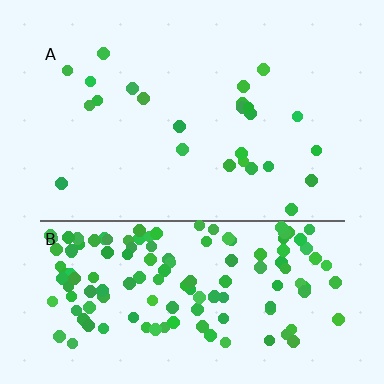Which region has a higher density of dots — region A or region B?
B (the bottom).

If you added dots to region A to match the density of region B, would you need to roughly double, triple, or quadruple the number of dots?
Approximately quadruple.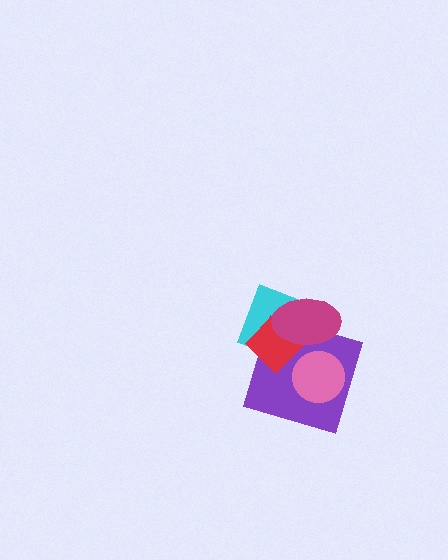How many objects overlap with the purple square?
4 objects overlap with the purple square.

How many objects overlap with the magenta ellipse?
3 objects overlap with the magenta ellipse.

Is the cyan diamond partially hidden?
Yes, it is partially covered by another shape.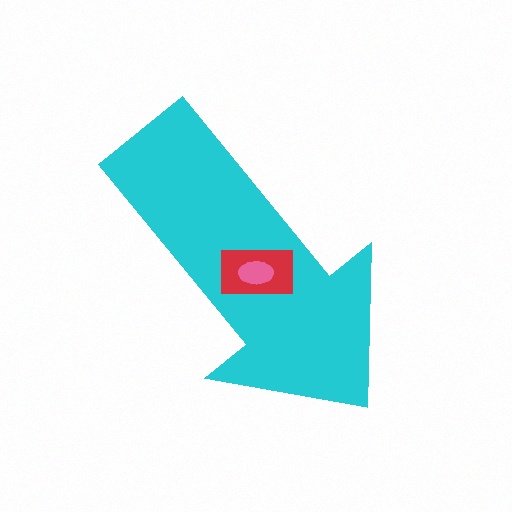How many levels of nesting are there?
3.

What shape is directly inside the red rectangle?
The pink ellipse.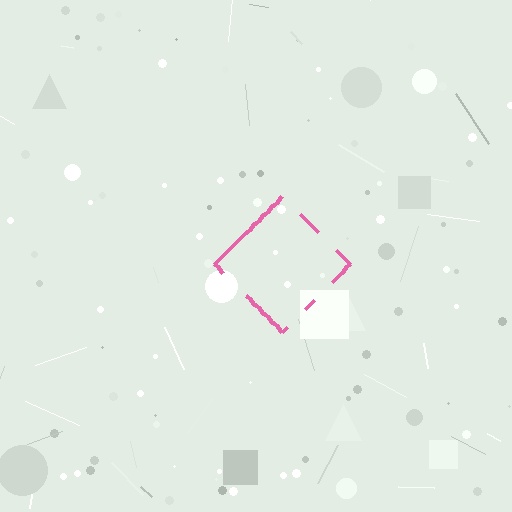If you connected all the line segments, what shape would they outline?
They would outline a diamond.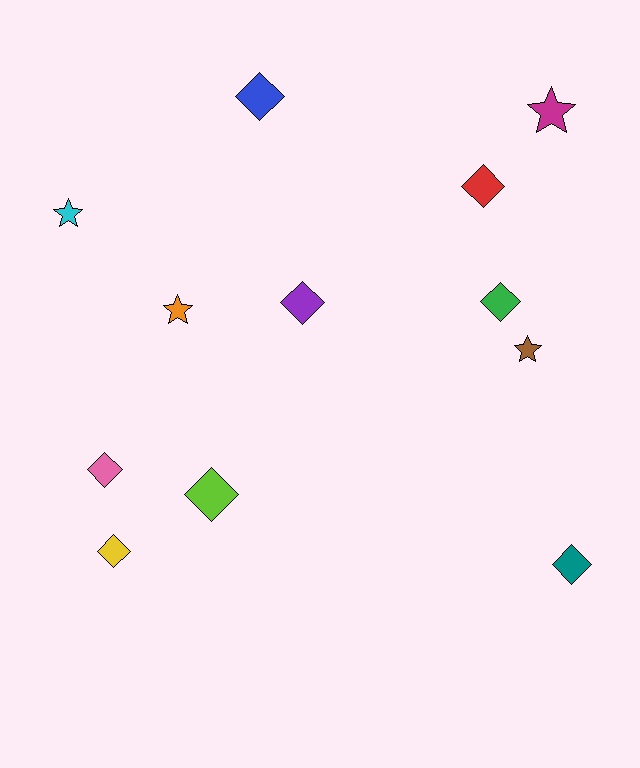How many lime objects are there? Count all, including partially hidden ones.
There is 1 lime object.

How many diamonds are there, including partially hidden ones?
There are 8 diamonds.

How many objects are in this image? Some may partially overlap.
There are 12 objects.